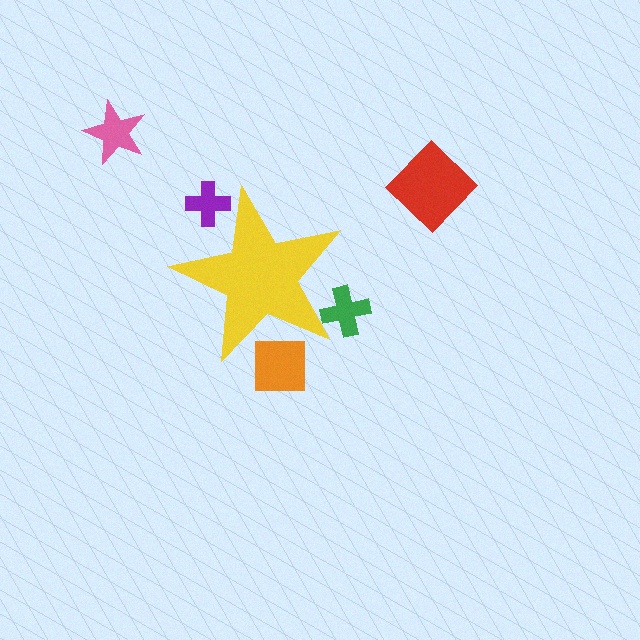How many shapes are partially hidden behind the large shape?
3 shapes are partially hidden.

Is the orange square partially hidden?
Yes, the orange square is partially hidden behind the yellow star.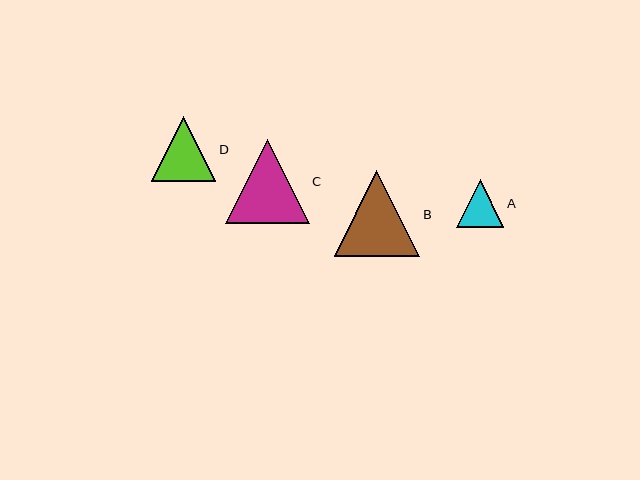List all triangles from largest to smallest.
From largest to smallest: B, C, D, A.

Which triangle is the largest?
Triangle B is the largest with a size of approximately 86 pixels.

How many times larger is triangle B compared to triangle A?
Triangle B is approximately 1.8 times the size of triangle A.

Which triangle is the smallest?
Triangle A is the smallest with a size of approximately 48 pixels.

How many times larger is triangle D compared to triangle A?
Triangle D is approximately 1.4 times the size of triangle A.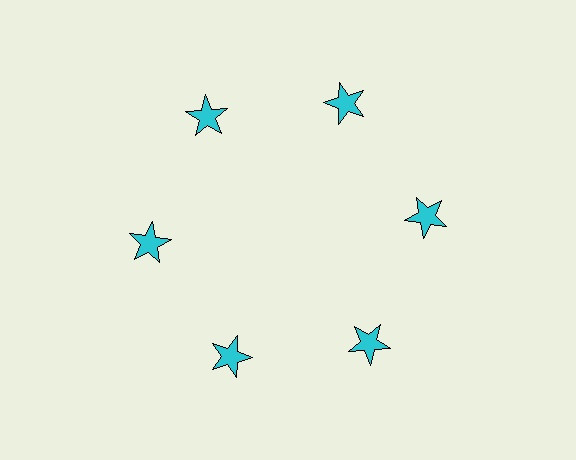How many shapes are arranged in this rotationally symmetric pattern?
There are 6 shapes, arranged in 6 groups of 1.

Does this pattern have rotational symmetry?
Yes, this pattern has 6-fold rotational symmetry. It looks the same after rotating 60 degrees around the center.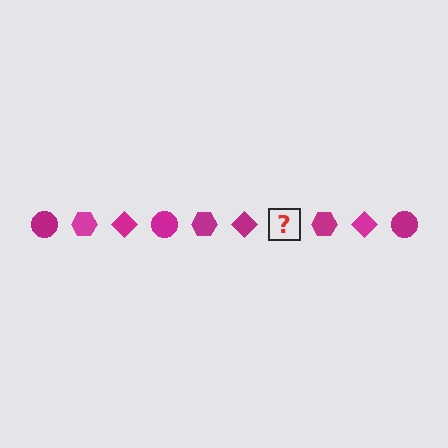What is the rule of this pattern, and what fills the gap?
The rule is that the pattern cycles through circle, hexagon, diamond shapes in magenta. The gap should be filled with a magenta circle.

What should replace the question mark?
The question mark should be replaced with a magenta circle.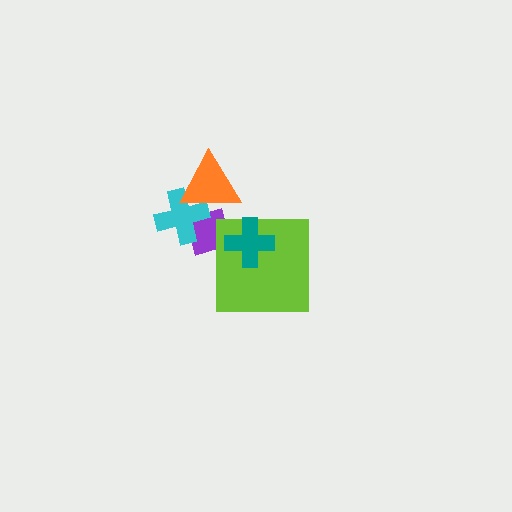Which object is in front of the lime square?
The teal cross is in front of the lime square.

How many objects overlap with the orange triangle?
2 objects overlap with the orange triangle.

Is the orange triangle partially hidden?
No, no other shape covers it.